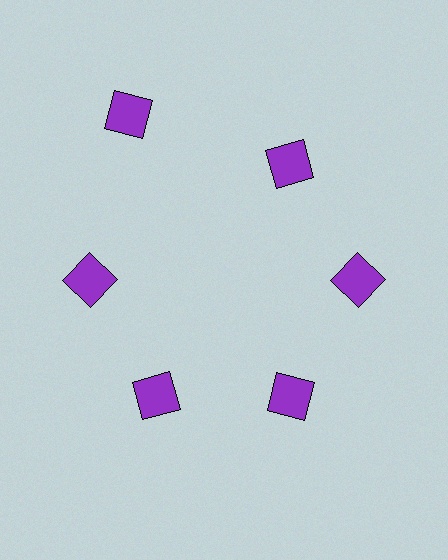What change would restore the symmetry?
The symmetry would be restored by moving it inward, back onto the ring so that all 6 squares sit at equal angles and equal distance from the center.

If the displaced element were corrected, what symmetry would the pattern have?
It would have 6-fold rotational symmetry — the pattern would map onto itself every 60 degrees.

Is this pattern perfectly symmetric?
No. The 6 purple squares are arranged in a ring, but one element near the 11 o'clock position is pushed outward from the center, breaking the 6-fold rotational symmetry.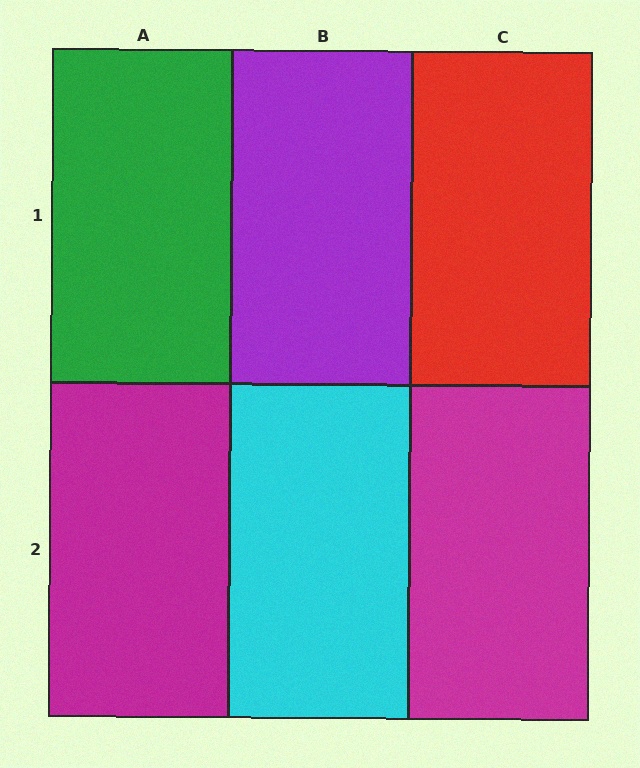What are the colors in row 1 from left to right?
Green, purple, red.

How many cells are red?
1 cell is red.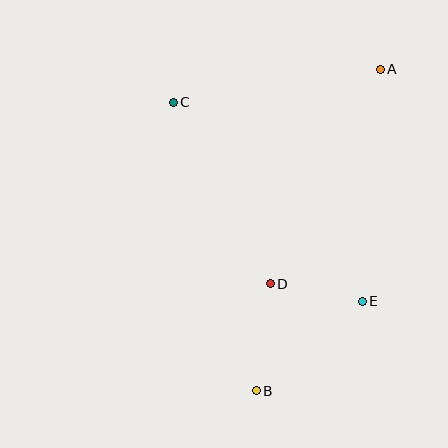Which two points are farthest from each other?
Points A and B are farthest from each other.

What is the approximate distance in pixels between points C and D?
The distance between C and D is approximately 206 pixels.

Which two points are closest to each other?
Points D and E are closest to each other.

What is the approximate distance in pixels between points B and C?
The distance between B and C is approximately 300 pixels.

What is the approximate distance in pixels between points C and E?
The distance between C and E is approximately 274 pixels.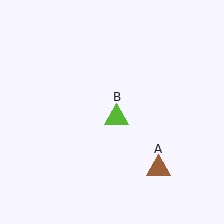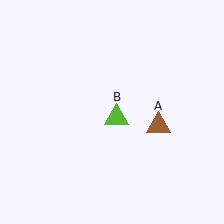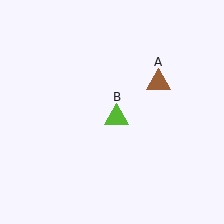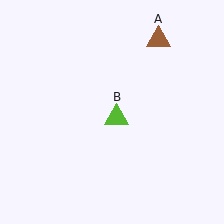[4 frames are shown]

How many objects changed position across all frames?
1 object changed position: brown triangle (object A).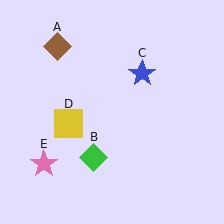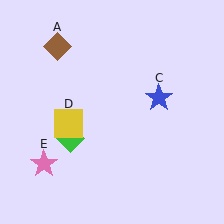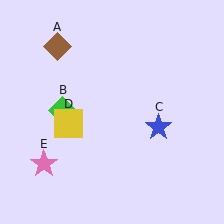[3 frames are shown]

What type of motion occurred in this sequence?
The green diamond (object B), blue star (object C) rotated clockwise around the center of the scene.